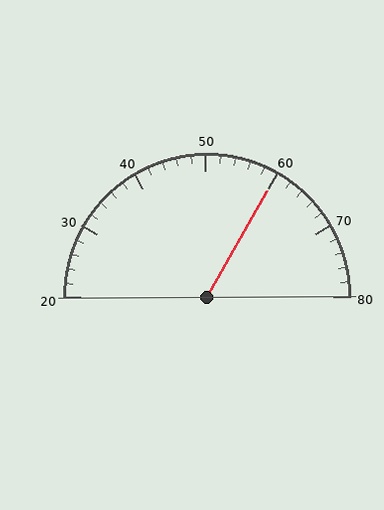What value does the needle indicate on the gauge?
The needle indicates approximately 60.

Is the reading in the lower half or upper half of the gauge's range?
The reading is in the upper half of the range (20 to 80).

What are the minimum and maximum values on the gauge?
The gauge ranges from 20 to 80.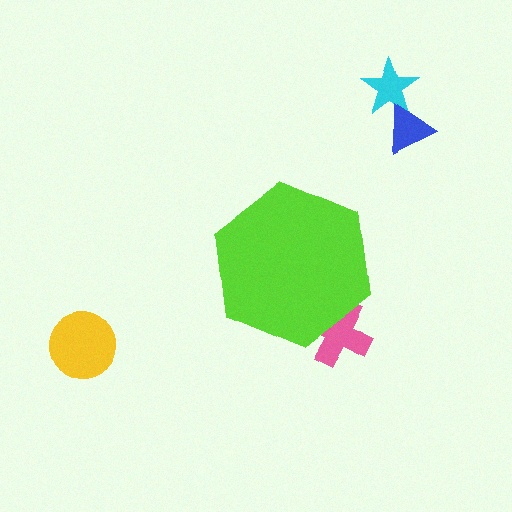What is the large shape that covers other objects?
A lime hexagon.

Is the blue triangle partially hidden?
No, the blue triangle is fully visible.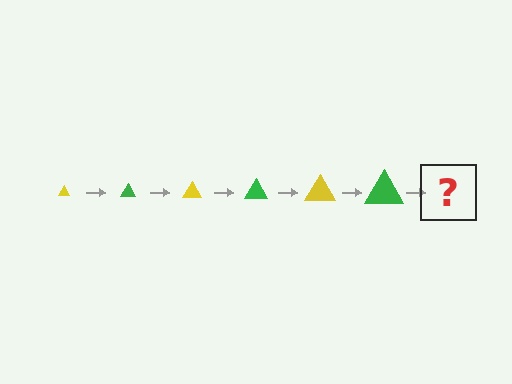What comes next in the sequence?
The next element should be a yellow triangle, larger than the previous one.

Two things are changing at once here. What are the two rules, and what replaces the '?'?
The two rules are that the triangle grows larger each step and the color cycles through yellow and green. The '?' should be a yellow triangle, larger than the previous one.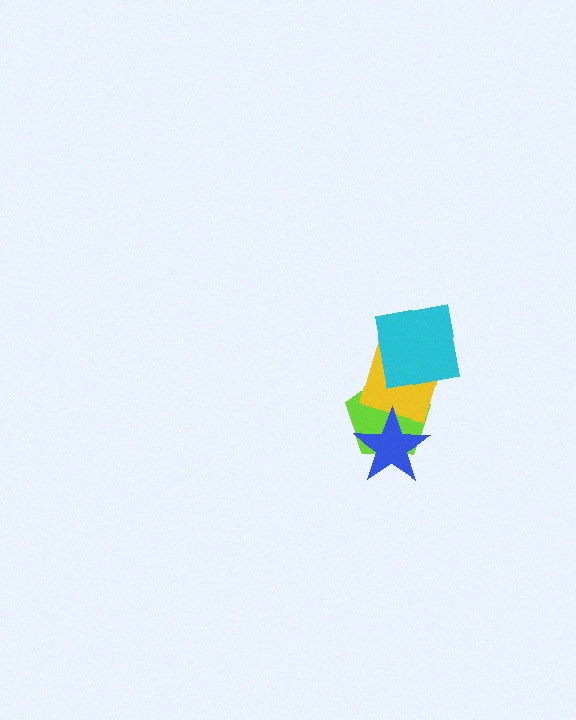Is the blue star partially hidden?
No, no other shape covers it.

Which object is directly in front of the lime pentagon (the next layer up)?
The yellow square is directly in front of the lime pentagon.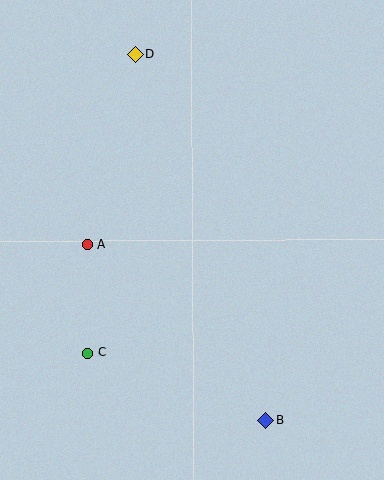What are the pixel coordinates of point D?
Point D is at (135, 54).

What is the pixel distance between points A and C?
The distance between A and C is 109 pixels.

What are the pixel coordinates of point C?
Point C is at (87, 353).